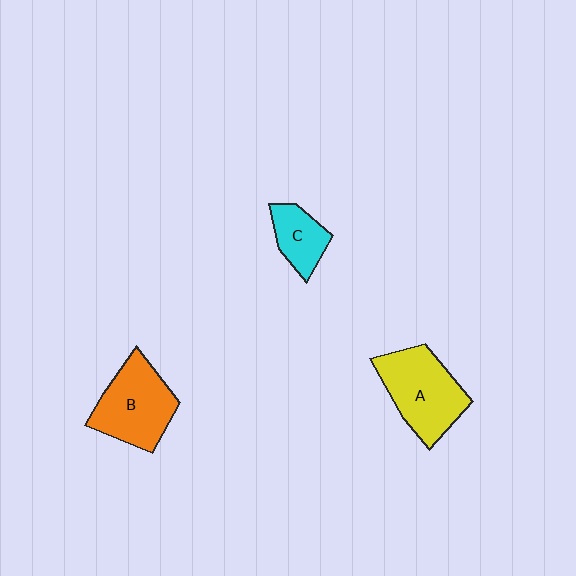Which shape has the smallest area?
Shape C (cyan).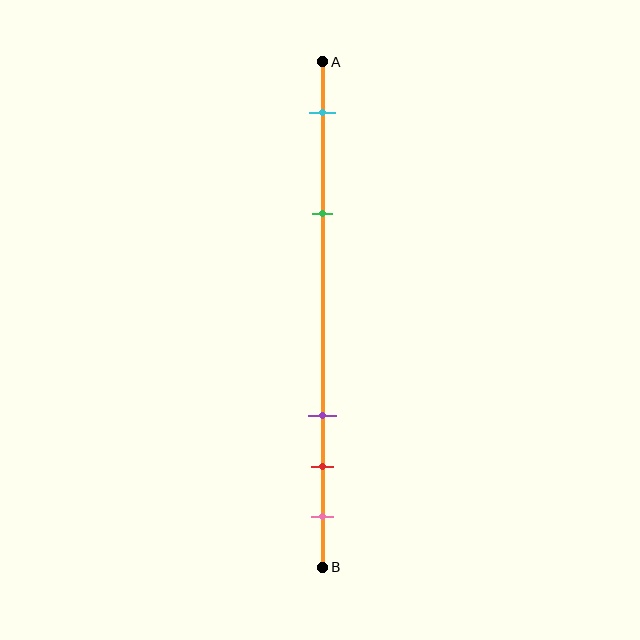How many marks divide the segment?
There are 5 marks dividing the segment.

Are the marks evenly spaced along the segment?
No, the marks are not evenly spaced.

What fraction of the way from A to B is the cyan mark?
The cyan mark is approximately 10% (0.1) of the way from A to B.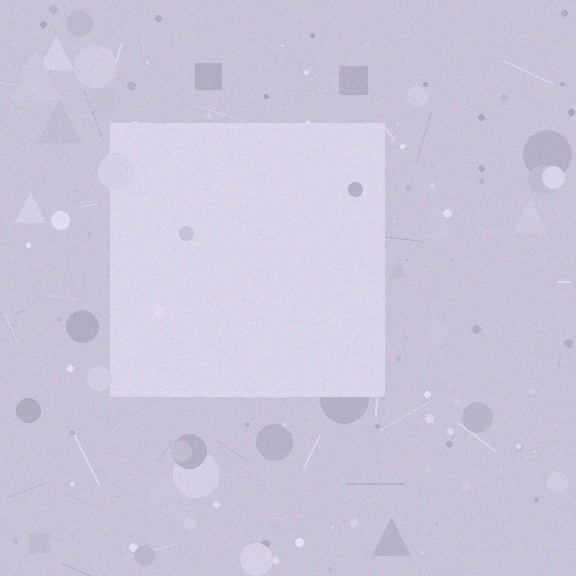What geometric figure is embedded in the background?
A square is embedded in the background.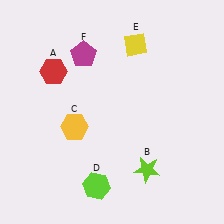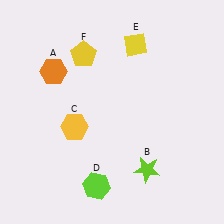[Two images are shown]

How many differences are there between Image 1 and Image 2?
There are 2 differences between the two images.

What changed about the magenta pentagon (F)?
In Image 1, F is magenta. In Image 2, it changed to yellow.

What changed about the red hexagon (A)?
In Image 1, A is red. In Image 2, it changed to orange.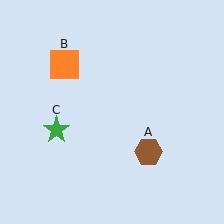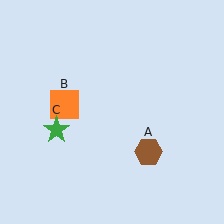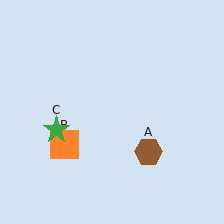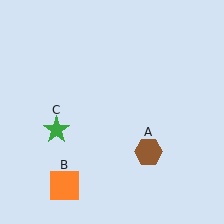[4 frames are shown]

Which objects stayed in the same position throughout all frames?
Brown hexagon (object A) and green star (object C) remained stationary.